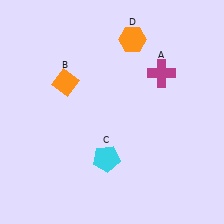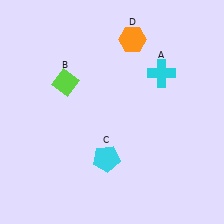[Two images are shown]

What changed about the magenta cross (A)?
In Image 1, A is magenta. In Image 2, it changed to cyan.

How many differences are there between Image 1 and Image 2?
There are 2 differences between the two images.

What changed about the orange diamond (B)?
In Image 1, B is orange. In Image 2, it changed to lime.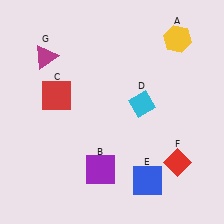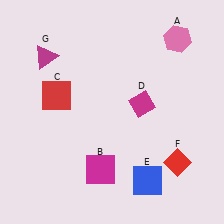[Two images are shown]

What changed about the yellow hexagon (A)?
In Image 1, A is yellow. In Image 2, it changed to pink.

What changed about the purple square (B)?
In Image 1, B is purple. In Image 2, it changed to magenta.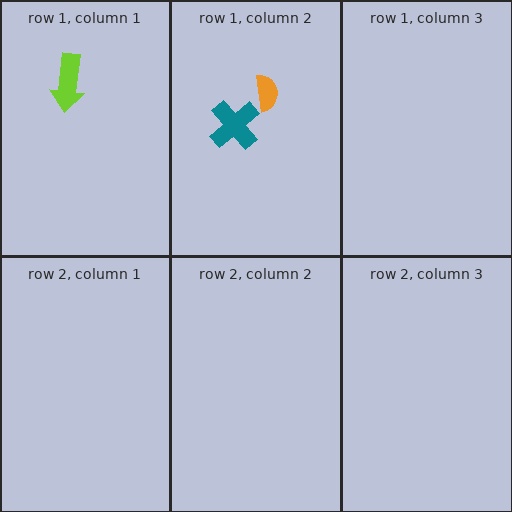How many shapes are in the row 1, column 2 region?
2.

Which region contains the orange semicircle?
The row 1, column 2 region.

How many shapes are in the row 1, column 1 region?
1.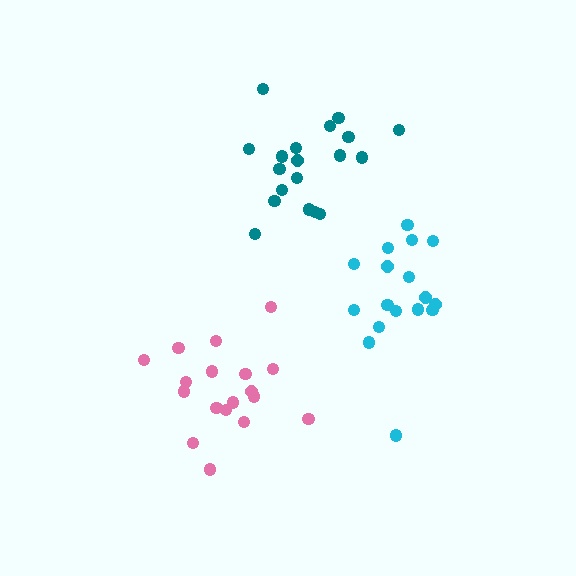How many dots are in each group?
Group 1: 19 dots, Group 2: 17 dots, Group 3: 18 dots (54 total).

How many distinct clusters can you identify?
There are 3 distinct clusters.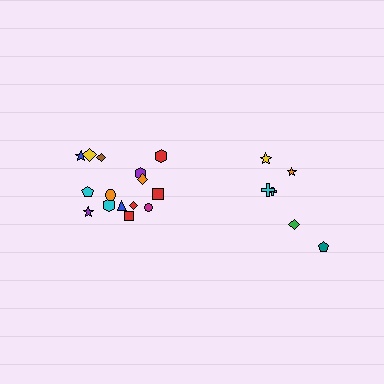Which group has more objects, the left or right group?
The left group.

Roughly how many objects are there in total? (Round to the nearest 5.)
Roughly 20 objects in total.